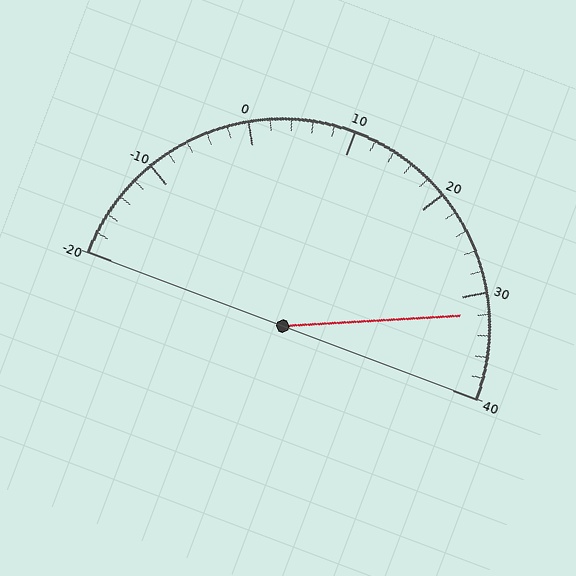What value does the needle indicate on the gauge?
The needle indicates approximately 32.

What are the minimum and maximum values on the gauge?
The gauge ranges from -20 to 40.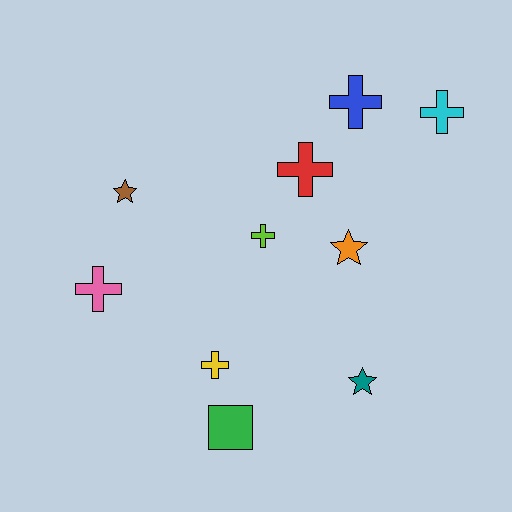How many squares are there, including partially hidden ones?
There is 1 square.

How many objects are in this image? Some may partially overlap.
There are 10 objects.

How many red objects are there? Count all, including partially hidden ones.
There is 1 red object.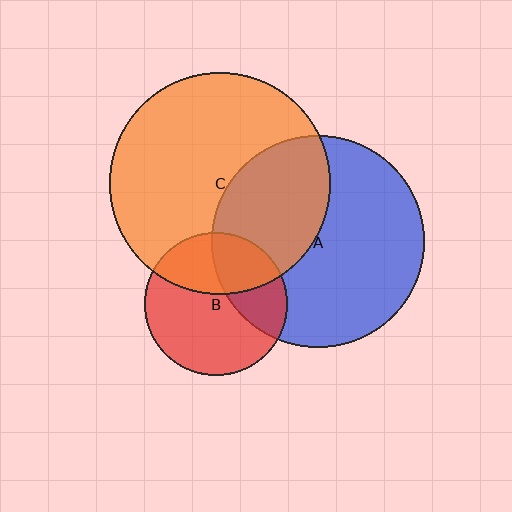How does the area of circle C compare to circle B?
Approximately 2.4 times.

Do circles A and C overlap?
Yes.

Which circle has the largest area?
Circle C (orange).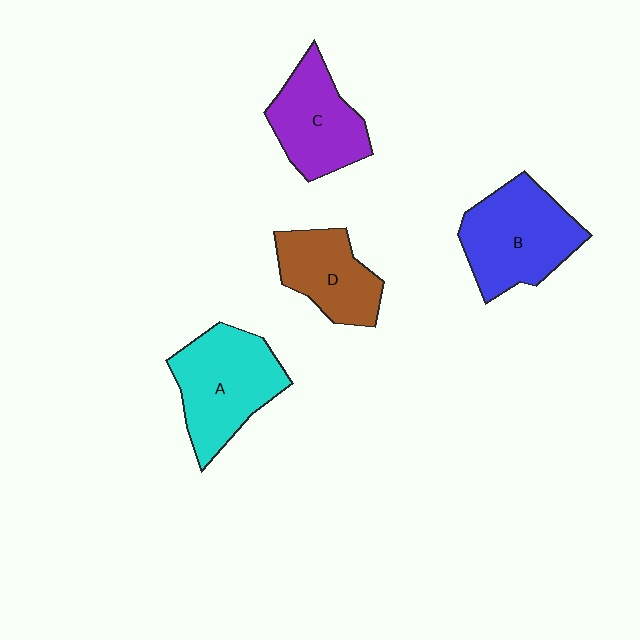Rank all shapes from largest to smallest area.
From largest to smallest: B (blue), A (cyan), C (purple), D (brown).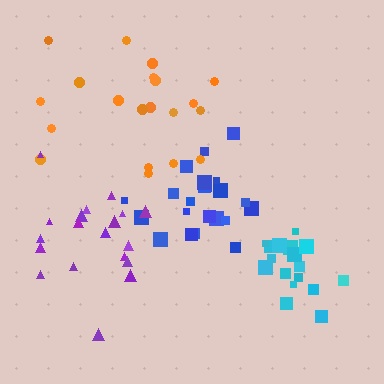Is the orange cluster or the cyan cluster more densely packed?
Cyan.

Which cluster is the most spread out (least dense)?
Orange.